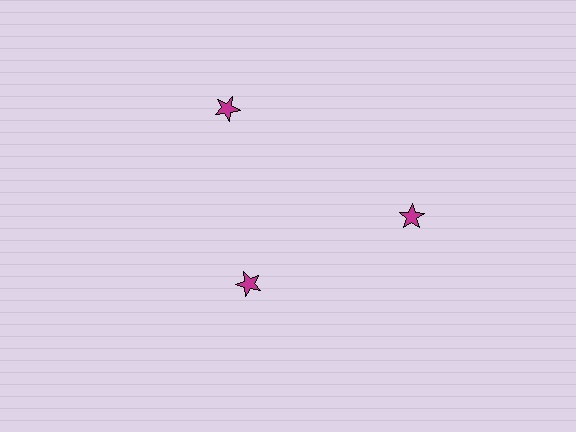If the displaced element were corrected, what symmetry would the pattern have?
It would have 3-fold rotational symmetry — the pattern would map onto itself every 120 degrees.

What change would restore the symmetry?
The symmetry would be restored by moving it outward, back onto the ring so that all 3 stars sit at equal angles and equal distance from the center.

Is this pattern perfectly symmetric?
No. The 3 magenta stars are arranged in a ring, but one element near the 7 o'clock position is pulled inward toward the center, breaking the 3-fold rotational symmetry.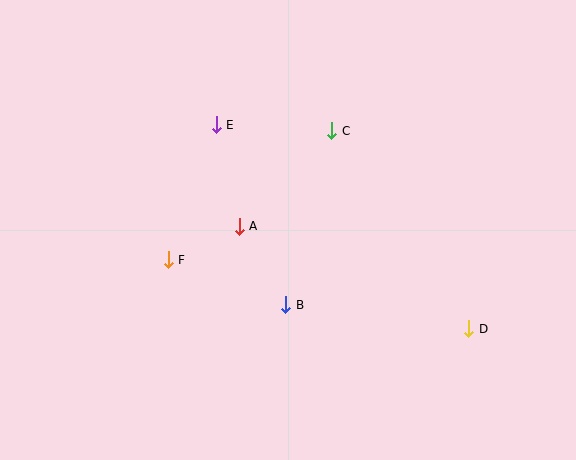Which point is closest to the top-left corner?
Point E is closest to the top-left corner.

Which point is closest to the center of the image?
Point A at (239, 226) is closest to the center.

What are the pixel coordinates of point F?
Point F is at (168, 260).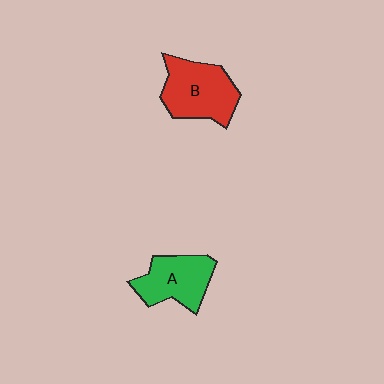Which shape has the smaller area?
Shape A (green).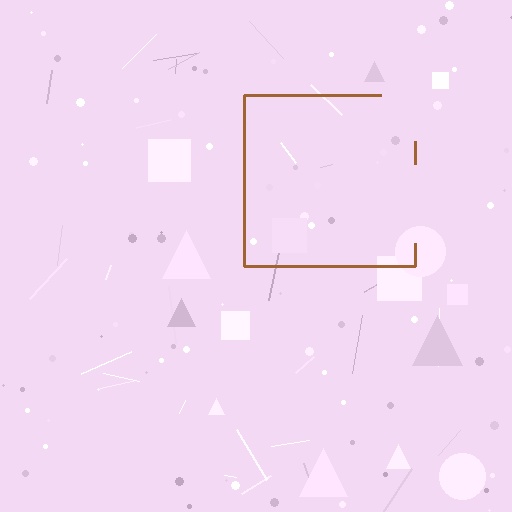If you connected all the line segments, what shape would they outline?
They would outline a square.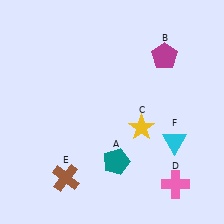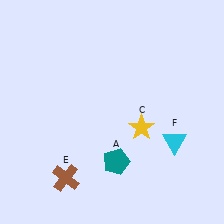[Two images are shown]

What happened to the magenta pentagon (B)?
The magenta pentagon (B) was removed in Image 2. It was in the top-right area of Image 1.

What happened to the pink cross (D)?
The pink cross (D) was removed in Image 2. It was in the bottom-right area of Image 1.